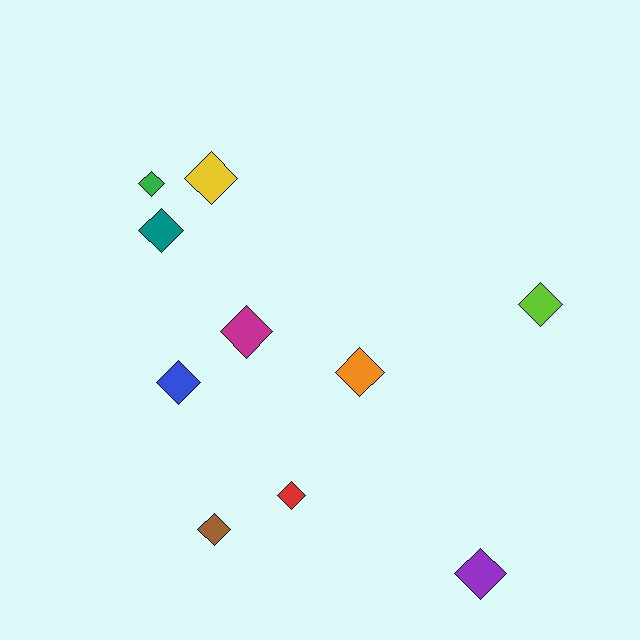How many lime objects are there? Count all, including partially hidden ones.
There is 1 lime object.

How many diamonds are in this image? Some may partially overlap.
There are 10 diamonds.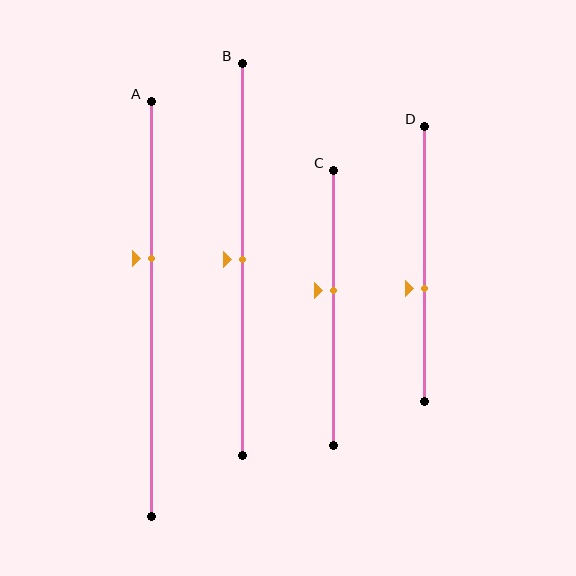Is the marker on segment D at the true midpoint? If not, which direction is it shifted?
No, the marker on segment D is shifted downward by about 9% of the segment length.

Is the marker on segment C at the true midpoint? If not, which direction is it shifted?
No, the marker on segment C is shifted upward by about 6% of the segment length.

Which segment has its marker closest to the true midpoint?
Segment B has its marker closest to the true midpoint.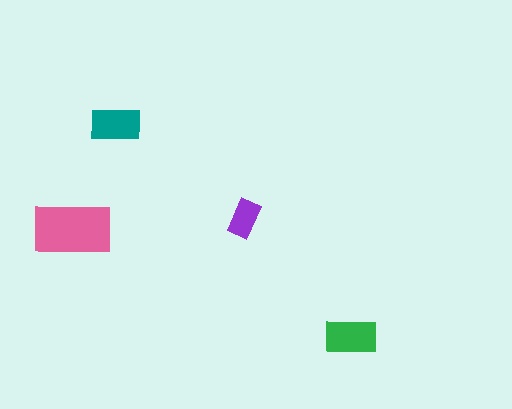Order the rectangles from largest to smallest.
the pink one, the green one, the teal one, the purple one.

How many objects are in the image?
There are 4 objects in the image.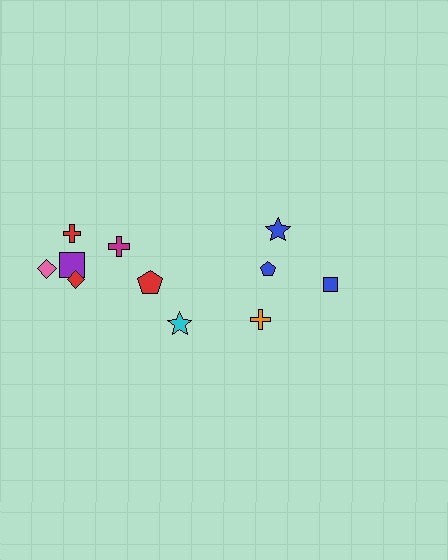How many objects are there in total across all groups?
There are 11 objects.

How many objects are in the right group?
There are 4 objects.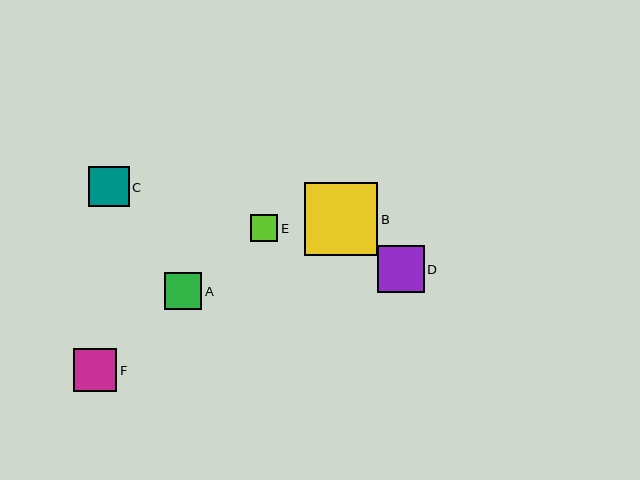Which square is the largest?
Square B is the largest with a size of approximately 73 pixels.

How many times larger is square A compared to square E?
Square A is approximately 1.4 times the size of square E.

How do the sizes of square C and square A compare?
Square C and square A are approximately the same size.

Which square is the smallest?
Square E is the smallest with a size of approximately 27 pixels.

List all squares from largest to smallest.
From largest to smallest: B, D, F, C, A, E.